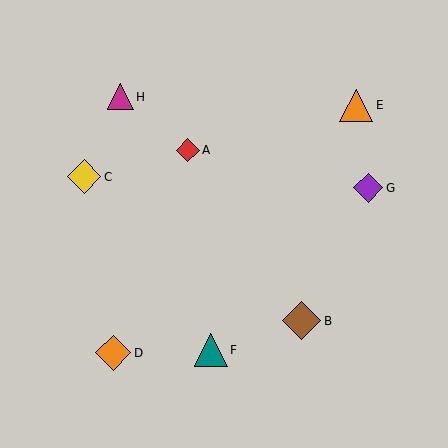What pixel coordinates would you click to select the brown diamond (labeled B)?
Click at (302, 321) to select the brown diamond B.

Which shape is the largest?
The brown diamond (labeled B) is the largest.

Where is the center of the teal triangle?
The center of the teal triangle is at (211, 350).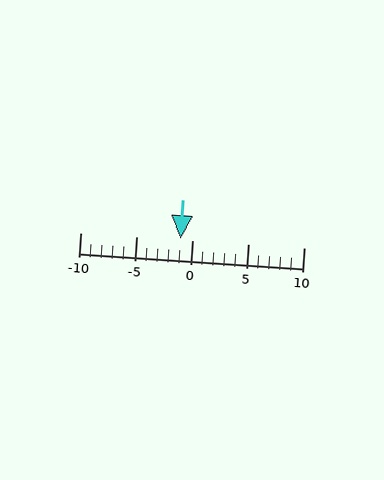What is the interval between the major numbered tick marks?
The major tick marks are spaced 5 units apart.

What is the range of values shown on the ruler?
The ruler shows values from -10 to 10.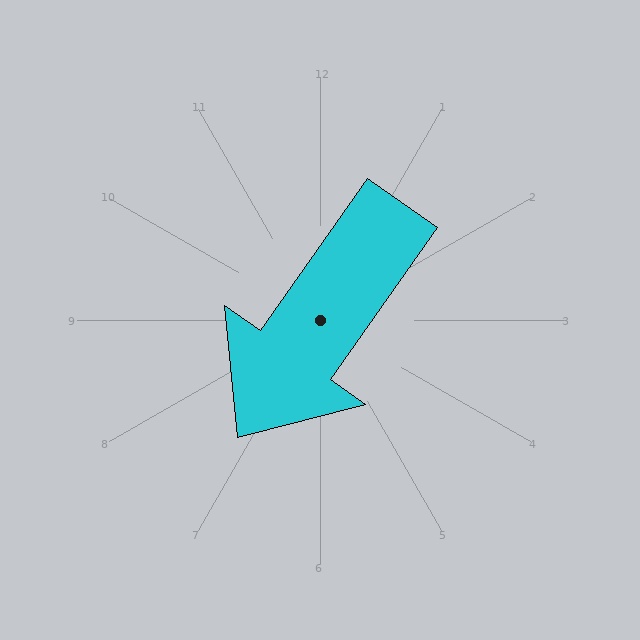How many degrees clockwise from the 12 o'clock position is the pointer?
Approximately 215 degrees.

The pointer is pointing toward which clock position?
Roughly 7 o'clock.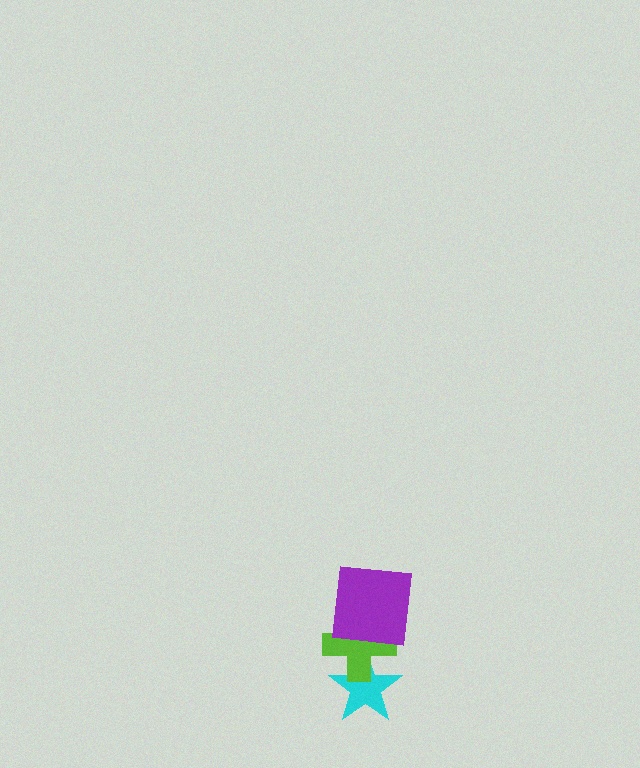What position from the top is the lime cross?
The lime cross is 2nd from the top.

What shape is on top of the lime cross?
The purple square is on top of the lime cross.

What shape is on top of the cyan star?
The lime cross is on top of the cyan star.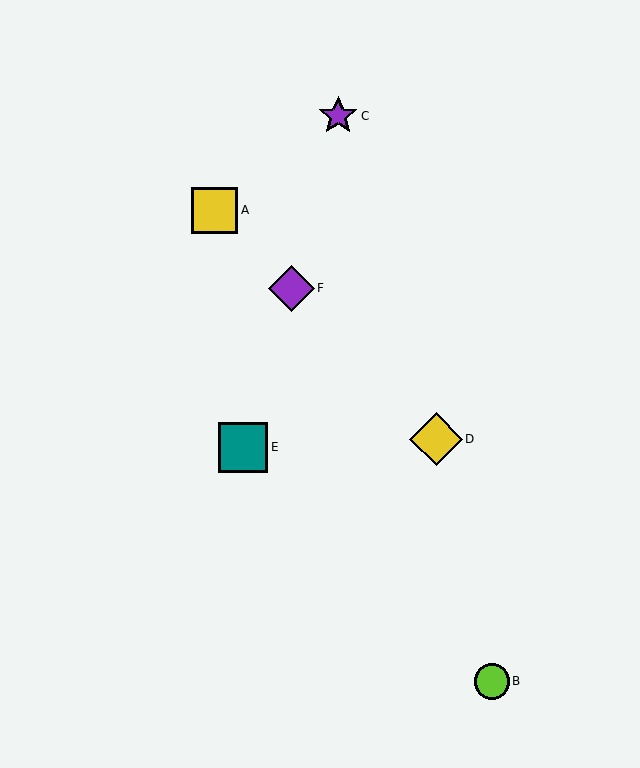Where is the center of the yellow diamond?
The center of the yellow diamond is at (436, 439).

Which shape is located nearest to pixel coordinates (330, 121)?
The purple star (labeled C) at (338, 116) is nearest to that location.